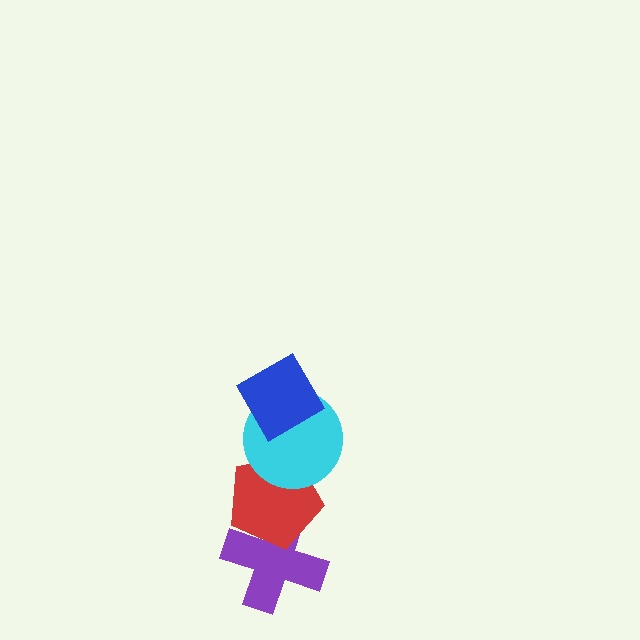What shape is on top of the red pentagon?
The cyan circle is on top of the red pentagon.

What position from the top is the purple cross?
The purple cross is 4th from the top.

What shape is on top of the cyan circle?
The blue diamond is on top of the cyan circle.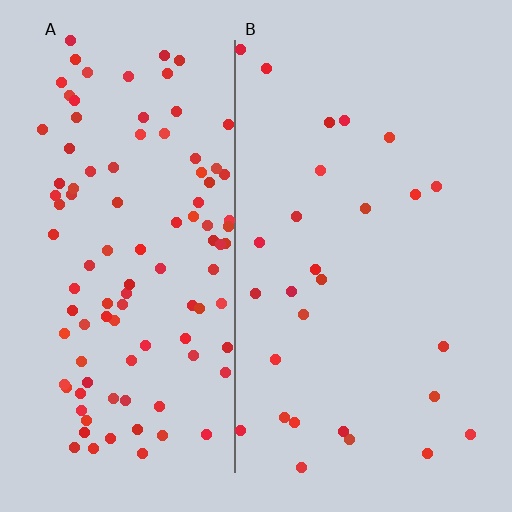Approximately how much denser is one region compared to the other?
Approximately 3.8× — region A over region B.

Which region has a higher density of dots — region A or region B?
A (the left).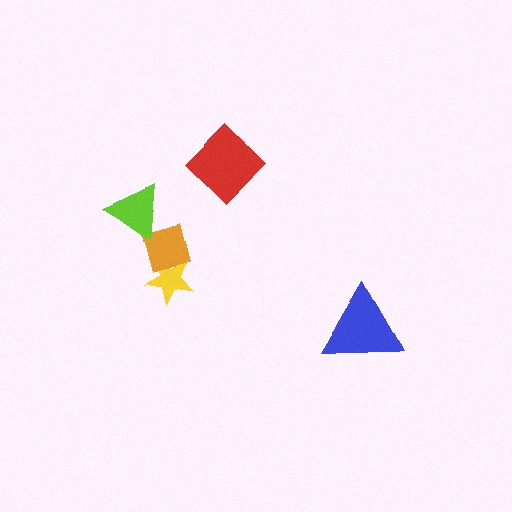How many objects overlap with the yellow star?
1 object overlaps with the yellow star.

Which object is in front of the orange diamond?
The lime triangle is in front of the orange diamond.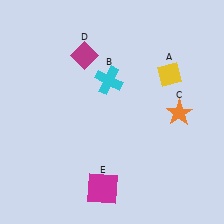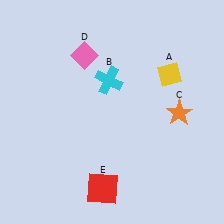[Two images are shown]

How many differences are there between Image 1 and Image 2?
There are 2 differences between the two images.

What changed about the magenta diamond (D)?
In Image 1, D is magenta. In Image 2, it changed to pink.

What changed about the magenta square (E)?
In Image 1, E is magenta. In Image 2, it changed to red.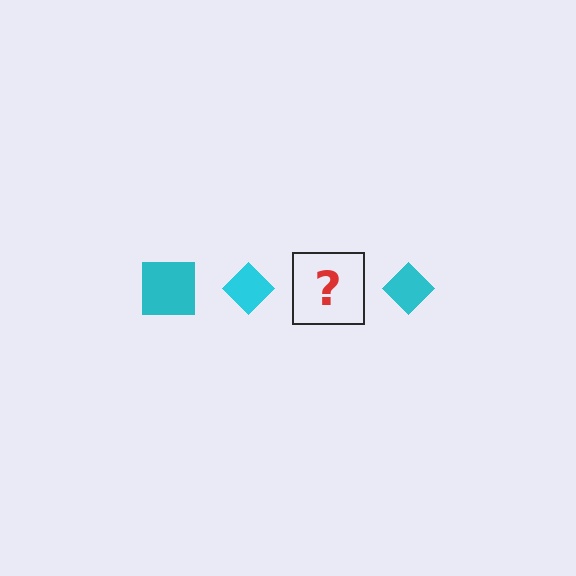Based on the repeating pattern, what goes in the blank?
The blank should be a cyan square.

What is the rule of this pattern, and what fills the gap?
The rule is that the pattern cycles through square, diamond shapes in cyan. The gap should be filled with a cyan square.